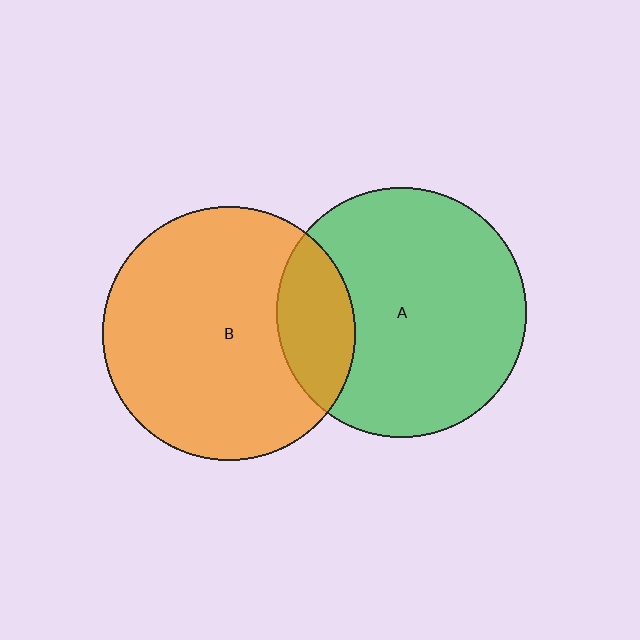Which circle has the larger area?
Circle B (orange).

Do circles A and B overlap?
Yes.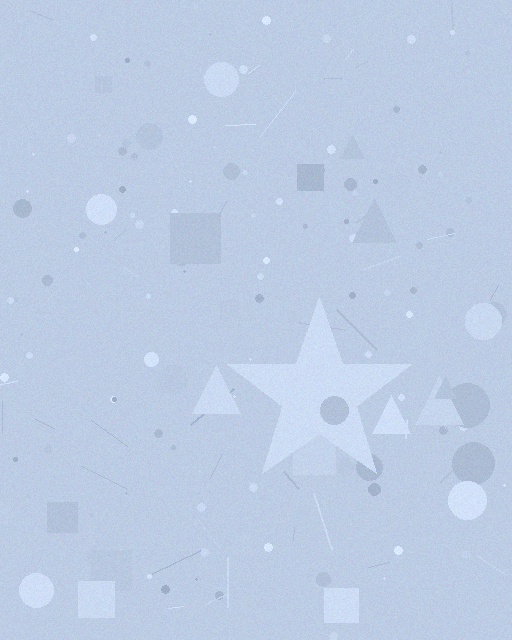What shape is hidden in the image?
A star is hidden in the image.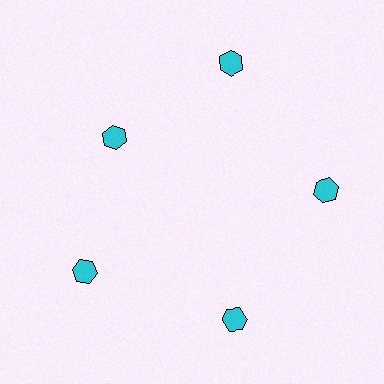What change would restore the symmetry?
The symmetry would be restored by moving it outward, back onto the ring so that all 5 hexagons sit at equal angles and equal distance from the center.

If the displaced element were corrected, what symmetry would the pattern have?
It would have 5-fold rotational symmetry — the pattern would map onto itself every 72 degrees.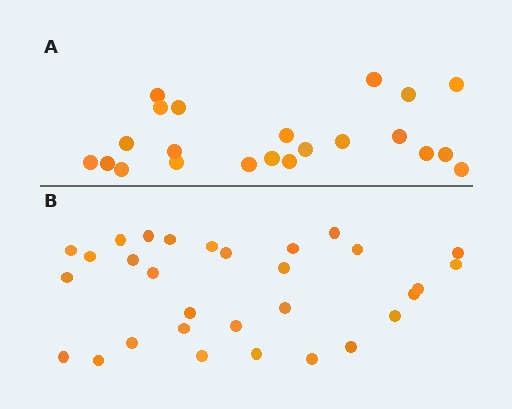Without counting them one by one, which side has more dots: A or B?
Region B (the bottom region) has more dots.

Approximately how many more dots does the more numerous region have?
Region B has roughly 8 or so more dots than region A.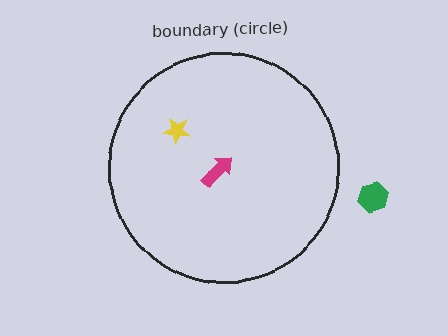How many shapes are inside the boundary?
2 inside, 1 outside.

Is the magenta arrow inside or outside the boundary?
Inside.